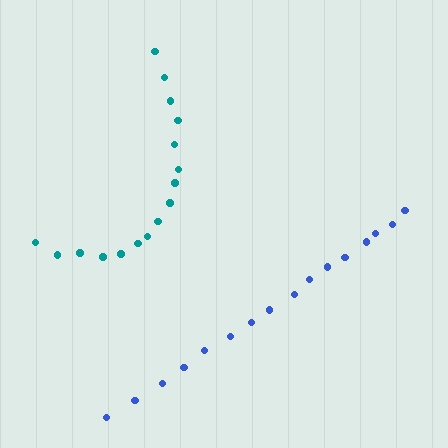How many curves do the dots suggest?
There are 2 distinct paths.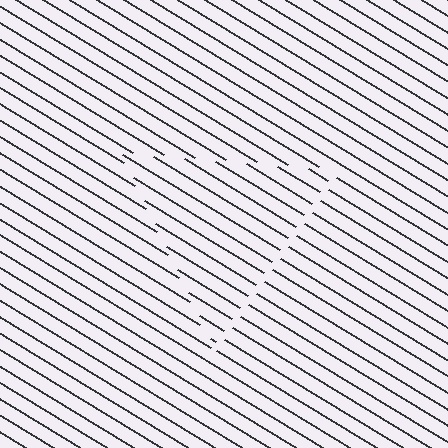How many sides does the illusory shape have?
3 sides — the line-ends trace a triangle.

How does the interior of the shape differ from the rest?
The interior of the shape contains the same grating, shifted by half a period — the contour is defined by the phase discontinuity where line-ends from the inner and outer gratings abut.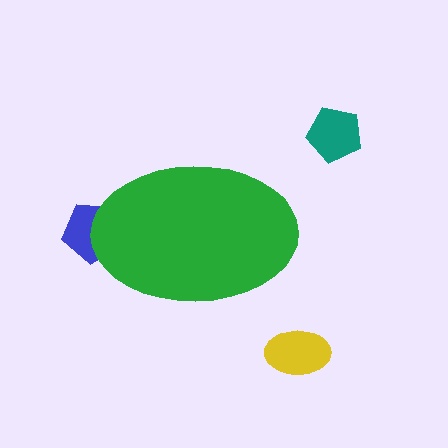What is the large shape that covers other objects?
A green ellipse.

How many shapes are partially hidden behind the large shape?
1 shape is partially hidden.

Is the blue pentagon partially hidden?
Yes, the blue pentagon is partially hidden behind the green ellipse.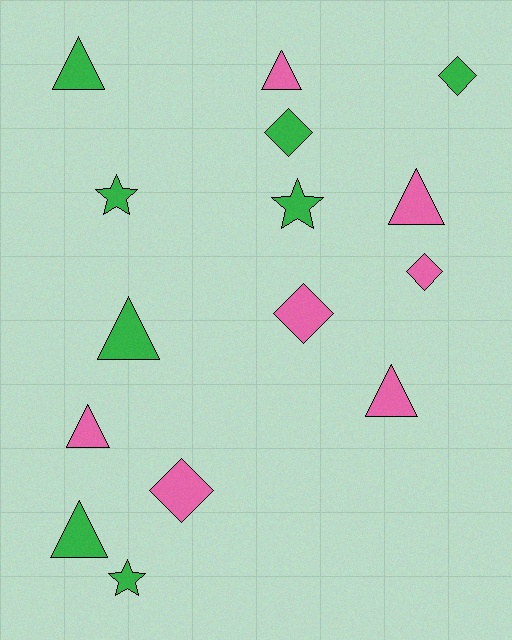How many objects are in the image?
There are 15 objects.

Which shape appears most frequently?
Triangle, with 7 objects.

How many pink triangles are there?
There are 4 pink triangles.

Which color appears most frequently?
Green, with 8 objects.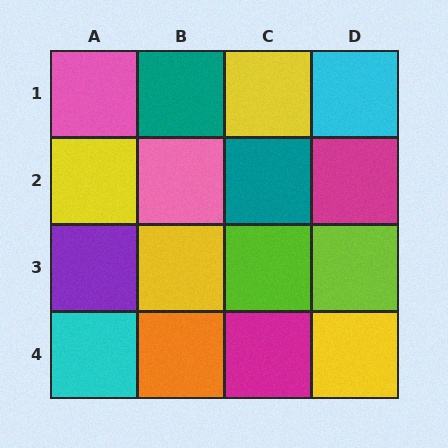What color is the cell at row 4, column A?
Cyan.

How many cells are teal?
2 cells are teal.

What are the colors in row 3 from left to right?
Purple, yellow, lime, lime.